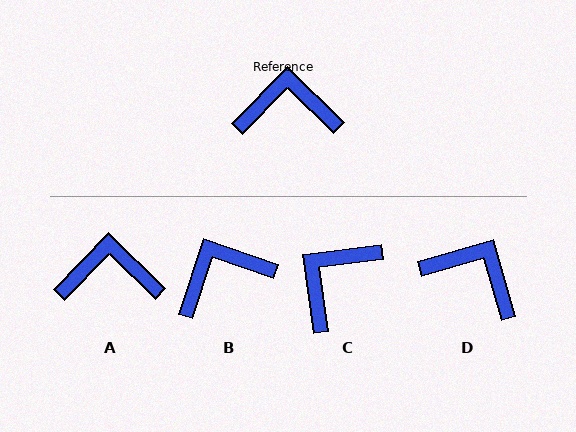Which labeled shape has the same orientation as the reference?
A.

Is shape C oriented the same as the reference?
No, it is off by about 52 degrees.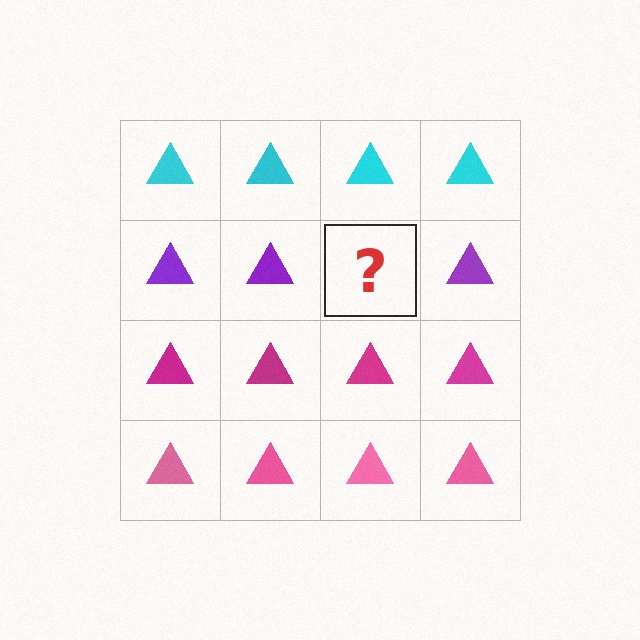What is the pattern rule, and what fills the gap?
The rule is that each row has a consistent color. The gap should be filled with a purple triangle.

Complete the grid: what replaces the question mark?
The question mark should be replaced with a purple triangle.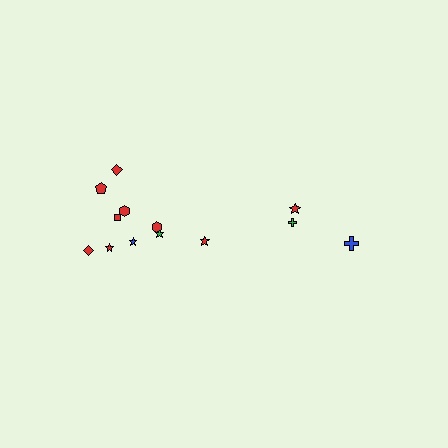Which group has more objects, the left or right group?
The left group.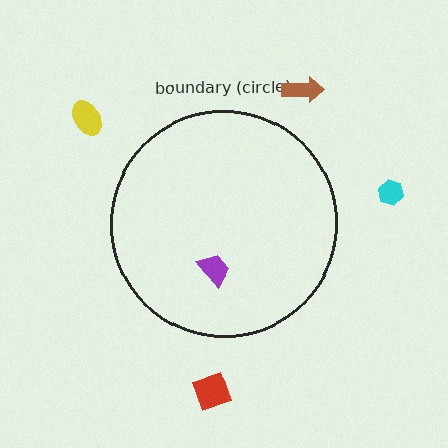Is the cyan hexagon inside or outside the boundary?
Outside.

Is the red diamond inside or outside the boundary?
Outside.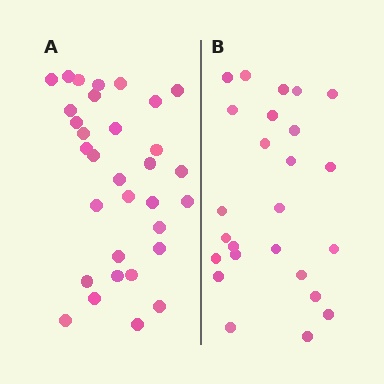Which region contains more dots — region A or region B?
Region A (the left region) has more dots.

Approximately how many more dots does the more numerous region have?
Region A has roughly 8 or so more dots than region B.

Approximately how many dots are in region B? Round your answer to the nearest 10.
About 20 dots. (The exact count is 25, which rounds to 20.)